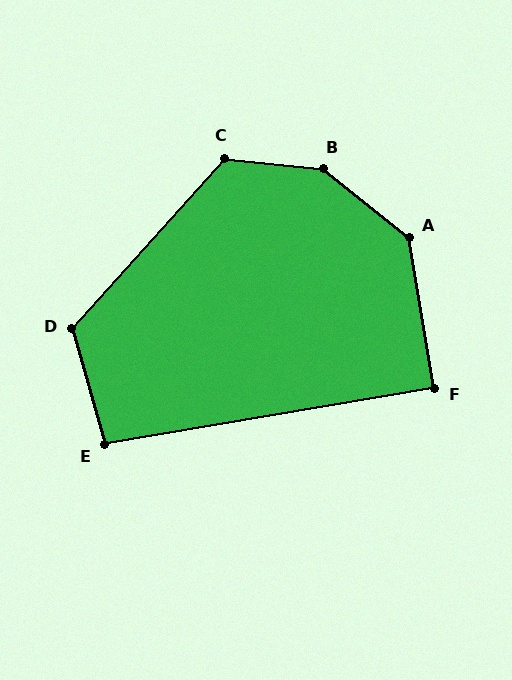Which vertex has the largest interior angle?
B, at approximately 147 degrees.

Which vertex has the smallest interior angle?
F, at approximately 91 degrees.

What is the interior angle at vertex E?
Approximately 96 degrees (obtuse).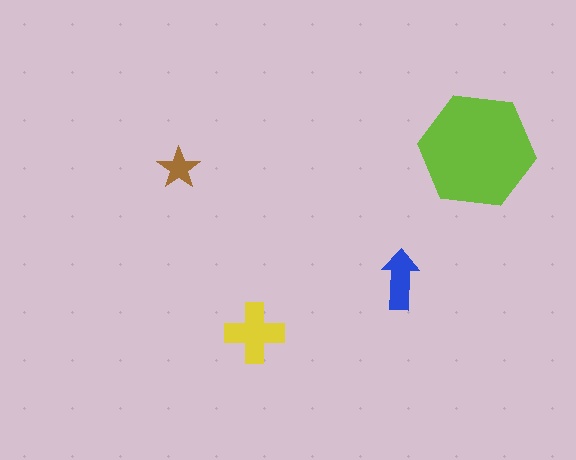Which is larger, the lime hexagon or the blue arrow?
The lime hexagon.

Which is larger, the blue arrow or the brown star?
The blue arrow.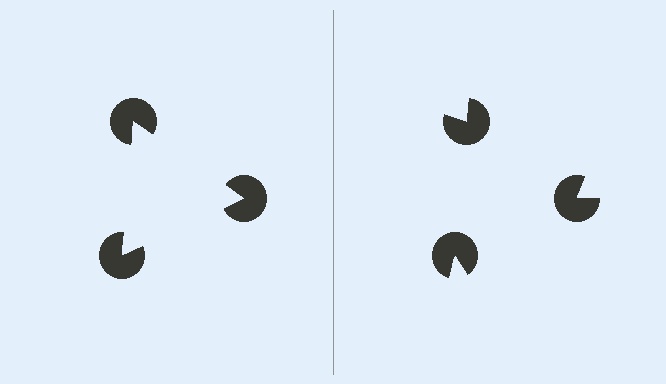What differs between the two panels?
The pac-man discs are positioned identically on both sides; only the wedge orientations differ. On the left they align to a triangle; on the right they are misaligned.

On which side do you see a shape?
An illusory triangle appears on the left side. On the right side the wedge cuts are rotated, so no coherent shape forms.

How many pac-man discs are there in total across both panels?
6 — 3 on each side.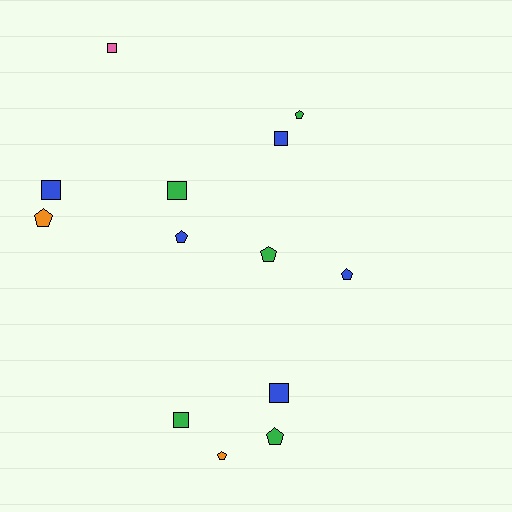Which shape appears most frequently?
Pentagon, with 7 objects.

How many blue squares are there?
There are 3 blue squares.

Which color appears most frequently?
Green, with 5 objects.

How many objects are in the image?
There are 13 objects.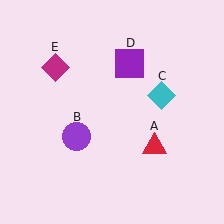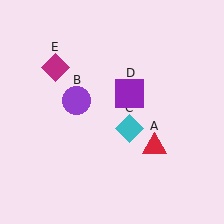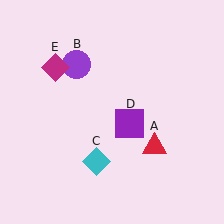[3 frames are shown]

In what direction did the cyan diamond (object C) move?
The cyan diamond (object C) moved down and to the left.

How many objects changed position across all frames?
3 objects changed position: purple circle (object B), cyan diamond (object C), purple square (object D).